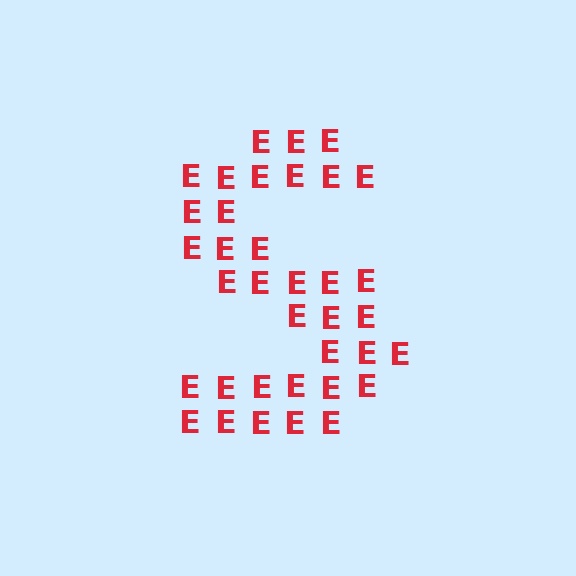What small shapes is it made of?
It is made of small letter E's.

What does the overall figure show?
The overall figure shows the letter S.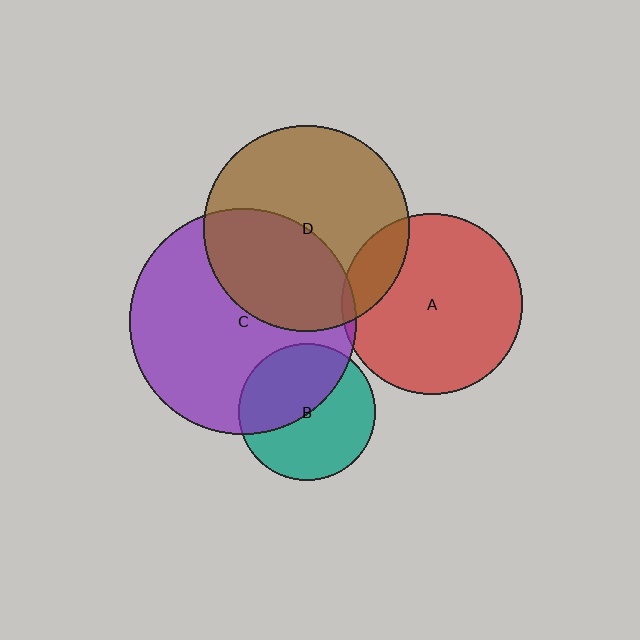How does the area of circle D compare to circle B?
Approximately 2.3 times.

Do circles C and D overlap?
Yes.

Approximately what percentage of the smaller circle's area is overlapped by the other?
Approximately 40%.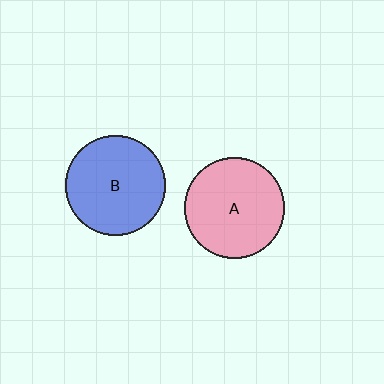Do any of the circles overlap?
No, none of the circles overlap.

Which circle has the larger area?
Circle B (blue).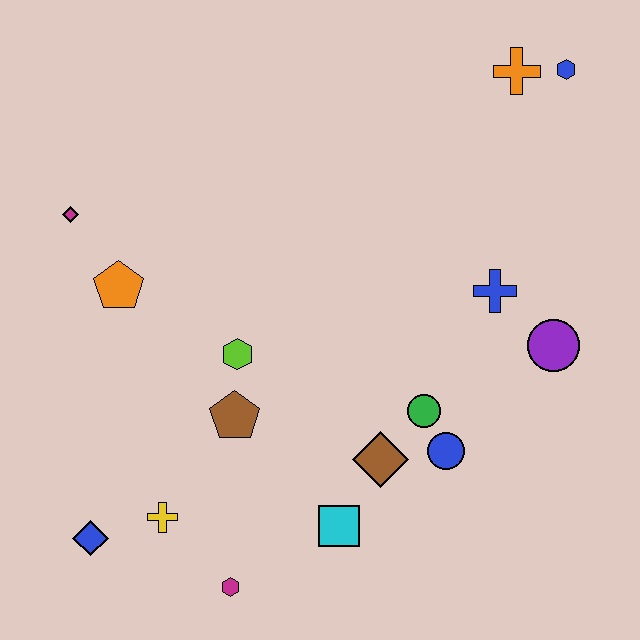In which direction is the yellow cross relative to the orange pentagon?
The yellow cross is below the orange pentagon.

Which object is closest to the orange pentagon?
The magenta diamond is closest to the orange pentagon.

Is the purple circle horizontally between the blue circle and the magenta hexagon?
No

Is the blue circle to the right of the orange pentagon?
Yes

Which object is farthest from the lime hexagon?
The blue hexagon is farthest from the lime hexagon.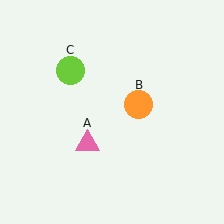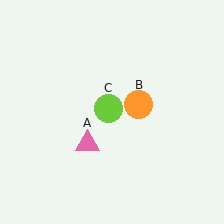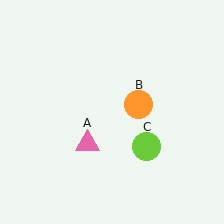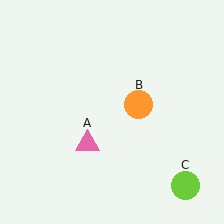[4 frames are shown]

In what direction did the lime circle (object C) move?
The lime circle (object C) moved down and to the right.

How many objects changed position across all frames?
1 object changed position: lime circle (object C).